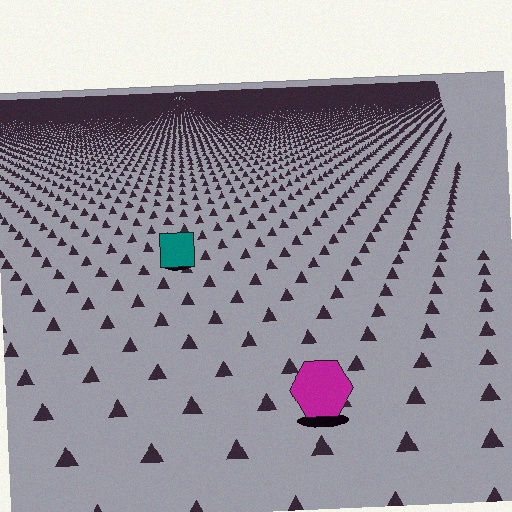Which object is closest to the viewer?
The magenta hexagon is closest. The texture marks near it are larger and more spread out.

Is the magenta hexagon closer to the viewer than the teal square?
Yes. The magenta hexagon is closer — you can tell from the texture gradient: the ground texture is coarser near it.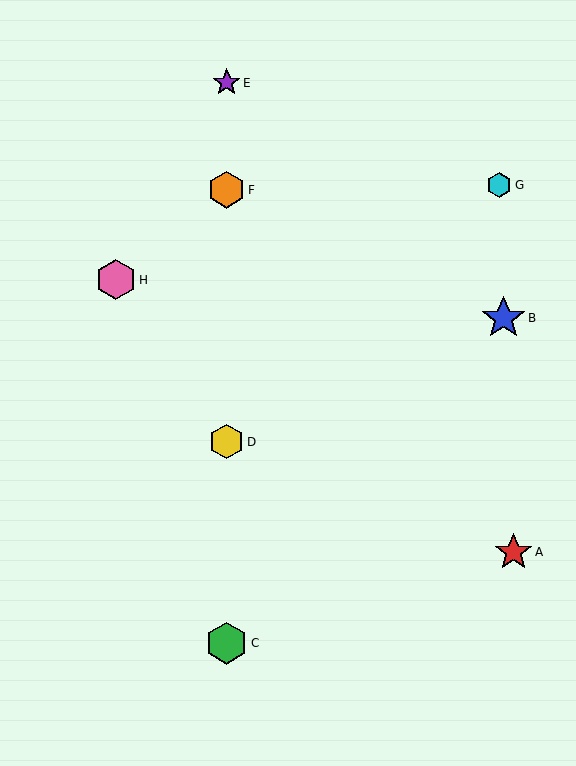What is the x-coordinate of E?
Object E is at x≈227.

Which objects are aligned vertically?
Objects C, D, E, F are aligned vertically.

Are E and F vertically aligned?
Yes, both are at x≈227.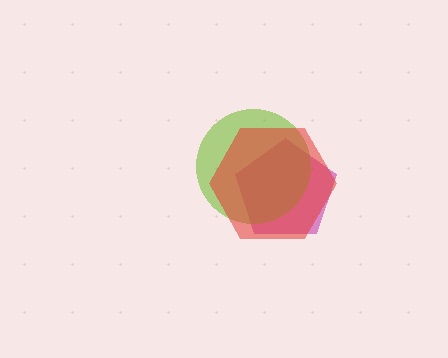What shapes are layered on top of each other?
The layered shapes are: a magenta pentagon, a lime circle, a red hexagon.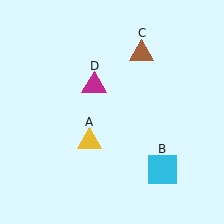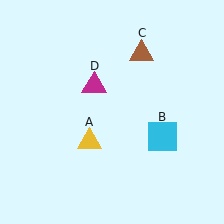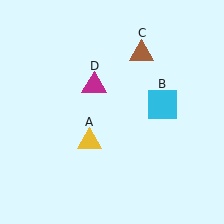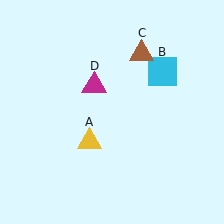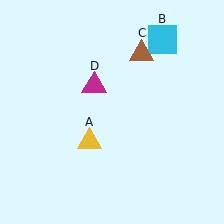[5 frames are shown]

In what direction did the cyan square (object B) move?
The cyan square (object B) moved up.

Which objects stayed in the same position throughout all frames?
Yellow triangle (object A) and brown triangle (object C) and magenta triangle (object D) remained stationary.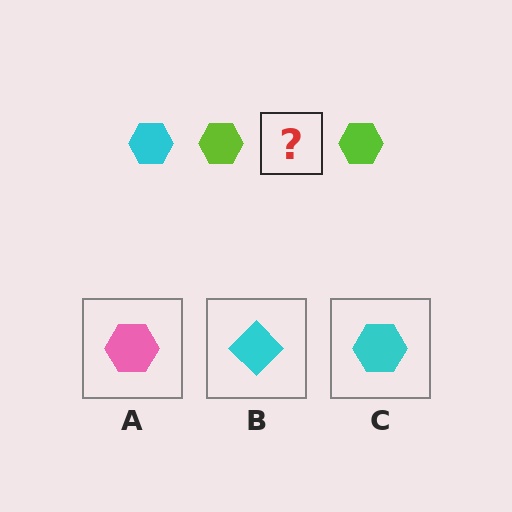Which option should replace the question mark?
Option C.